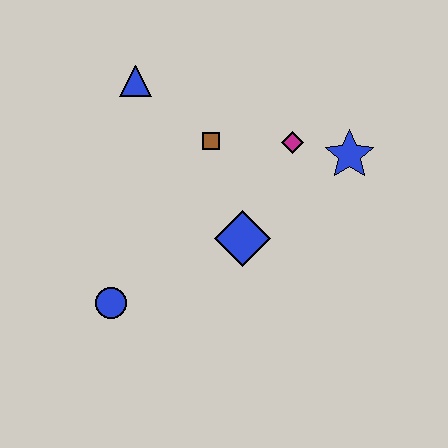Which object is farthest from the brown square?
The blue circle is farthest from the brown square.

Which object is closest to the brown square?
The magenta diamond is closest to the brown square.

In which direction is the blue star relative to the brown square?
The blue star is to the right of the brown square.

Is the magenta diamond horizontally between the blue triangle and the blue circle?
No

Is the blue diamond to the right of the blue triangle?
Yes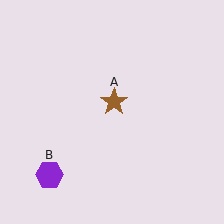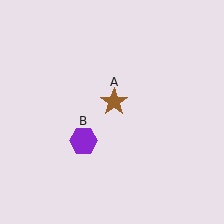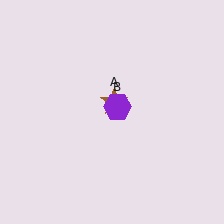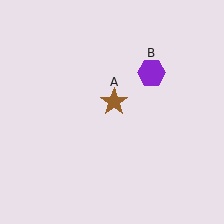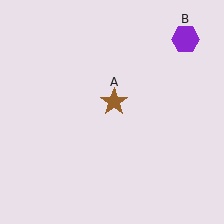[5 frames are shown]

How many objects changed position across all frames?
1 object changed position: purple hexagon (object B).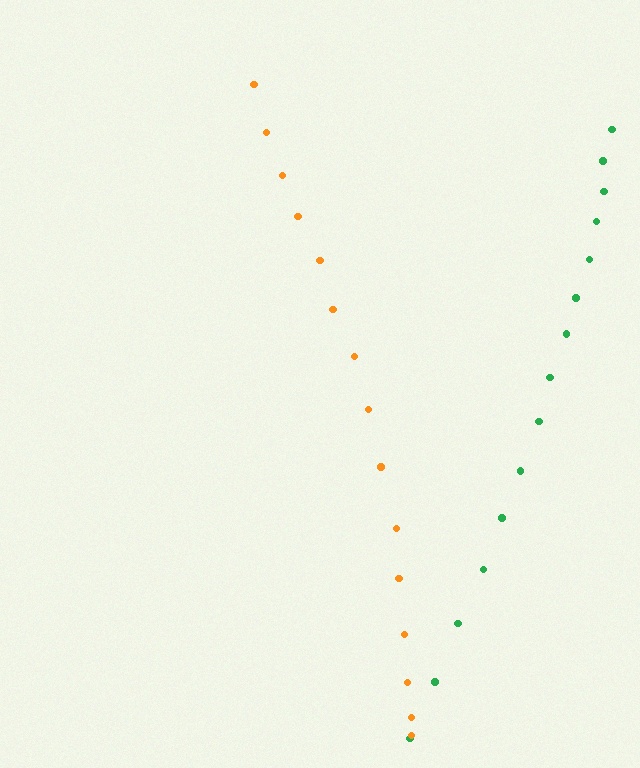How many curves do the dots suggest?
There are 2 distinct paths.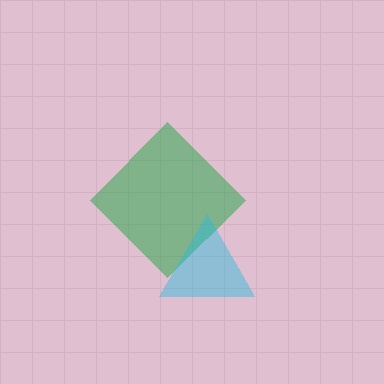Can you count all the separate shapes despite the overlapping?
Yes, there are 2 separate shapes.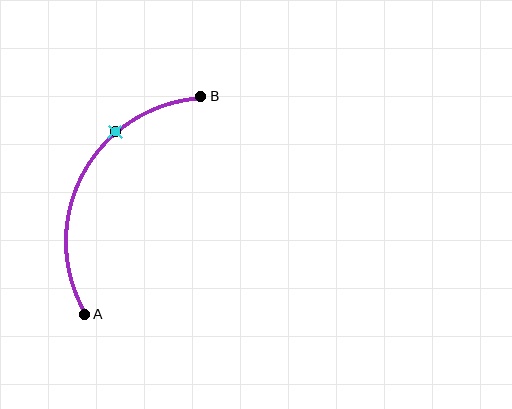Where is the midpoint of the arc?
The arc midpoint is the point on the curve farthest from the straight line joining A and B. It sits to the left of that line.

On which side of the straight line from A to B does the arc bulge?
The arc bulges to the left of the straight line connecting A and B.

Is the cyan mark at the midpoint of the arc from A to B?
No. The cyan mark lies on the arc but is closer to endpoint B. The arc midpoint would be at the point on the curve equidistant along the arc from both A and B.